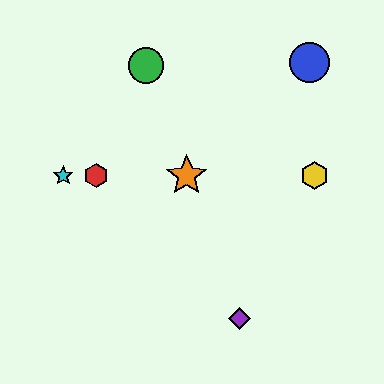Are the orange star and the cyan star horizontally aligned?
Yes, both are at y≈176.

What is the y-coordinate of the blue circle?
The blue circle is at y≈62.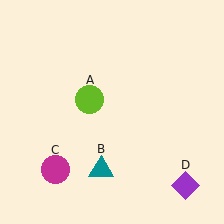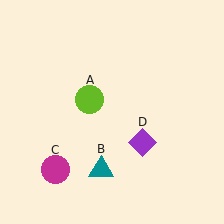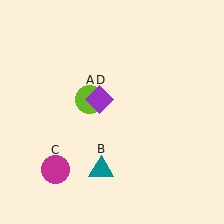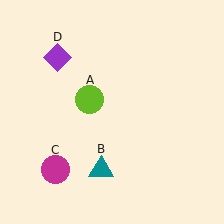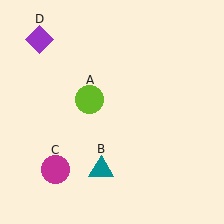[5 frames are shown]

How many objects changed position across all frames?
1 object changed position: purple diamond (object D).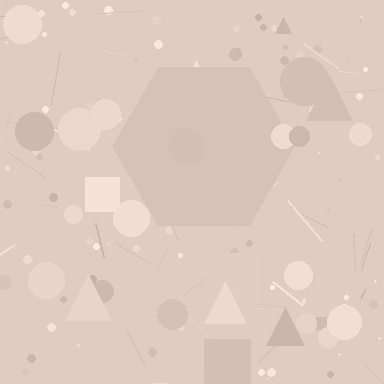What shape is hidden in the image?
A hexagon is hidden in the image.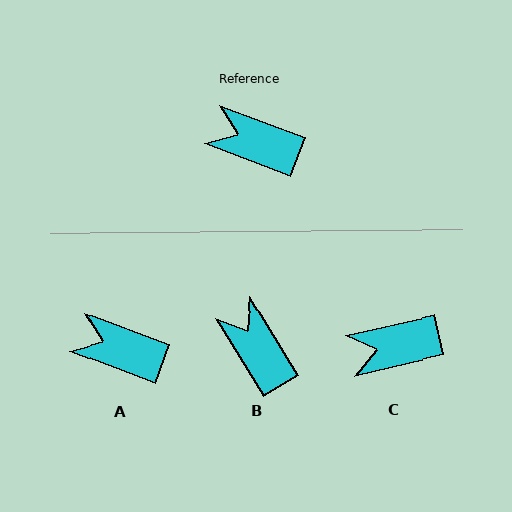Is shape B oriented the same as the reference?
No, it is off by about 38 degrees.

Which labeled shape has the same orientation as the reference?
A.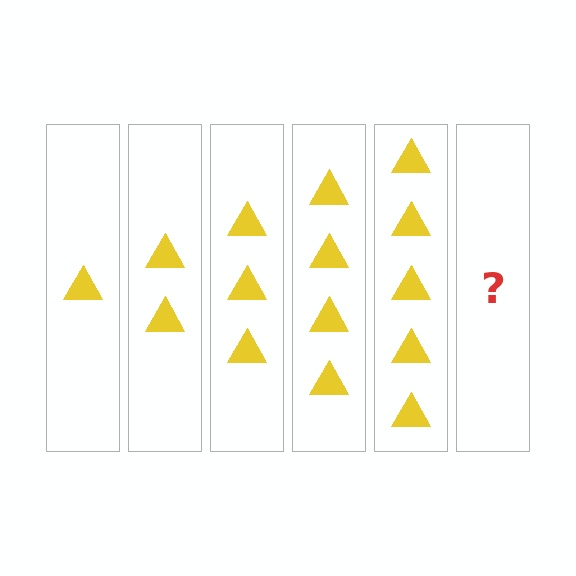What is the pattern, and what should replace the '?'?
The pattern is that each step adds one more triangle. The '?' should be 6 triangles.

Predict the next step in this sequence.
The next step is 6 triangles.